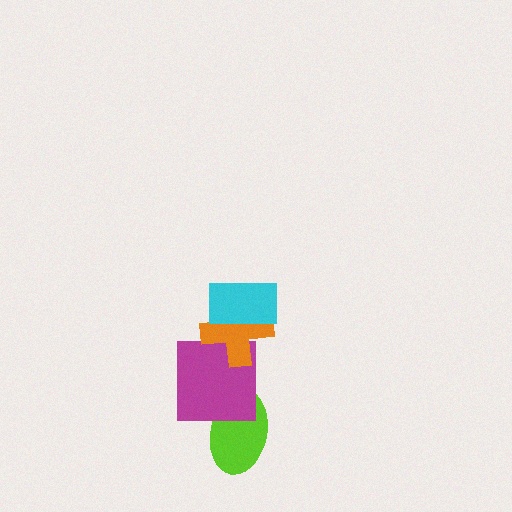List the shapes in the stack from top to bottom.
From top to bottom: the cyan rectangle, the orange cross, the magenta square, the lime ellipse.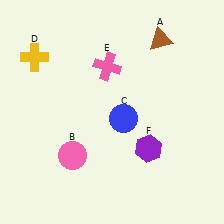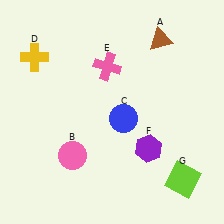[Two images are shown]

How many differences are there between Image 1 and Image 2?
There is 1 difference between the two images.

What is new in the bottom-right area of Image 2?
A lime square (G) was added in the bottom-right area of Image 2.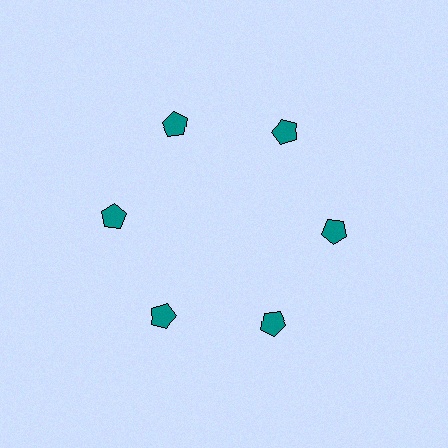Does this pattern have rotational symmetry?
Yes, this pattern has 6-fold rotational symmetry. It looks the same after rotating 60 degrees around the center.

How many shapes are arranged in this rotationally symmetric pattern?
There are 6 shapes, arranged in 6 groups of 1.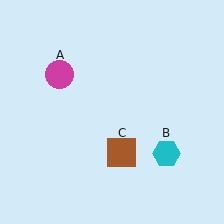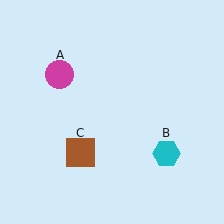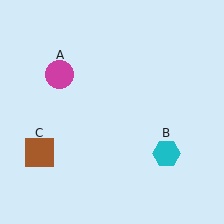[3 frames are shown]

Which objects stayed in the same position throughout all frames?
Magenta circle (object A) and cyan hexagon (object B) remained stationary.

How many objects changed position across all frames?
1 object changed position: brown square (object C).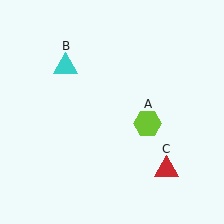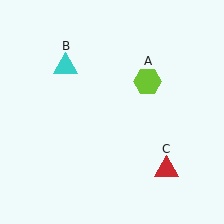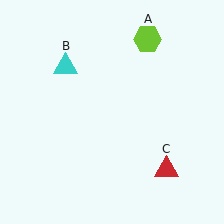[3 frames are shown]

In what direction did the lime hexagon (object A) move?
The lime hexagon (object A) moved up.